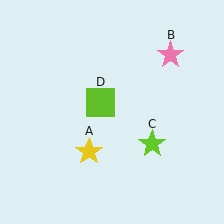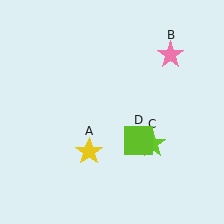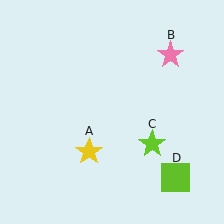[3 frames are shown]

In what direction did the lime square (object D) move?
The lime square (object D) moved down and to the right.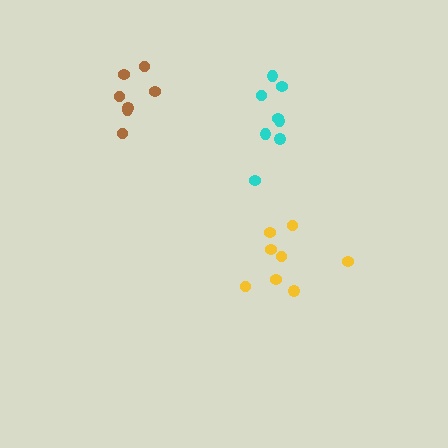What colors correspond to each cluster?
The clusters are colored: brown, cyan, yellow.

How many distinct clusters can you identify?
There are 3 distinct clusters.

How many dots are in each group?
Group 1: 7 dots, Group 2: 8 dots, Group 3: 8 dots (23 total).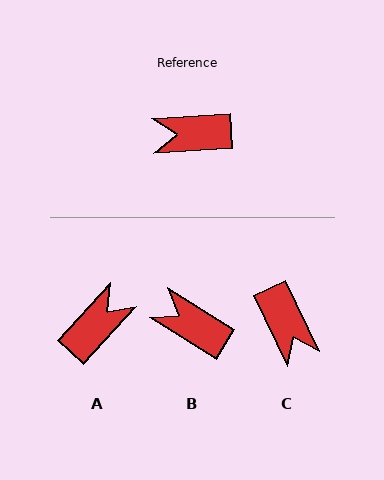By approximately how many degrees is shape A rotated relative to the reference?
Approximately 136 degrees clockwise.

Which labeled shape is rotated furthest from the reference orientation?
A, about 136 degrees away.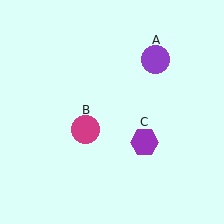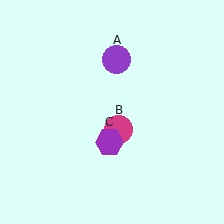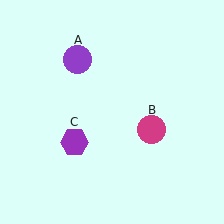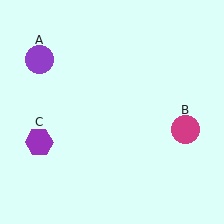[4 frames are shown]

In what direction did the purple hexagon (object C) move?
The purple hexagon (object C) moved left.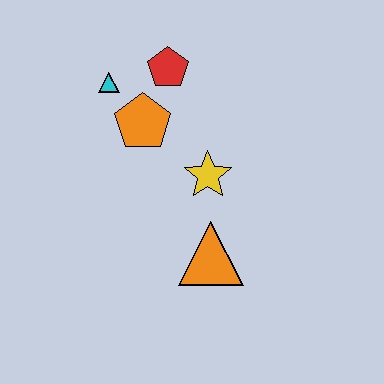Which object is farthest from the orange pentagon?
The orange triangle is farthest from the orange pentagon.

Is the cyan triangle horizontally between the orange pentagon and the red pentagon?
No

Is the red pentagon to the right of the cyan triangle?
Yes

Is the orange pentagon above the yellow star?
Yes